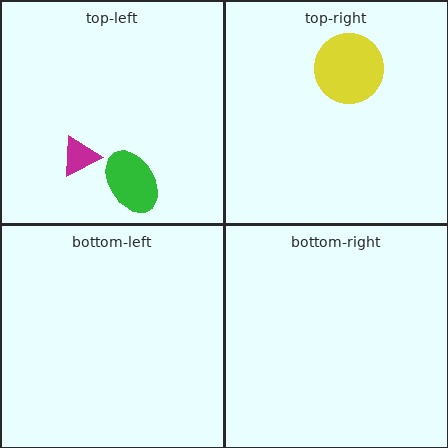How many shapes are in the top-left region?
2.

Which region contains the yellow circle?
The top-right region.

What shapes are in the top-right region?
The yellow circle.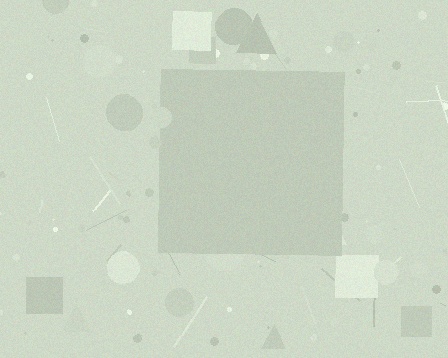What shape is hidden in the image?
A square is hidden in the image.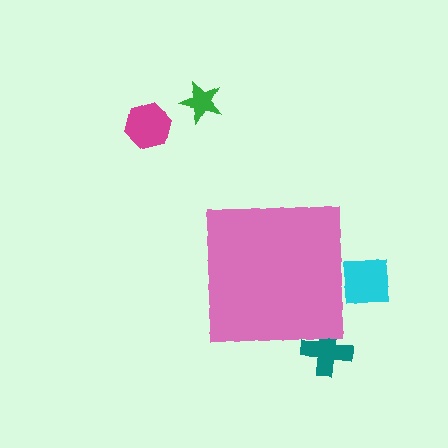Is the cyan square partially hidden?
Yes, the cyan square is partially hidden behind the pink square.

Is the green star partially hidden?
No, the green star is fully visible.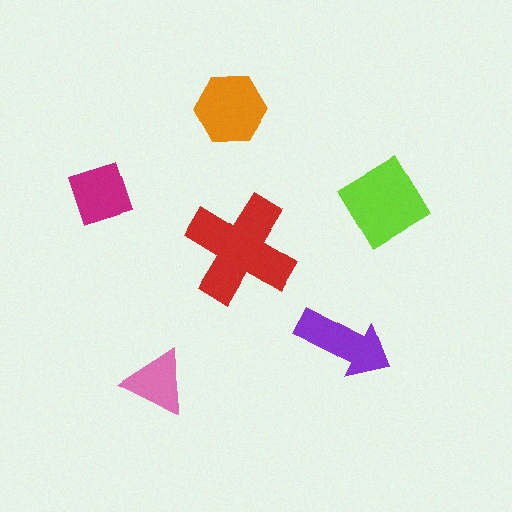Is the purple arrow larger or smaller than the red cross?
Smaller.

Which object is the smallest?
The pink triangle.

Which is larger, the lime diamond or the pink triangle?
The lime diamond.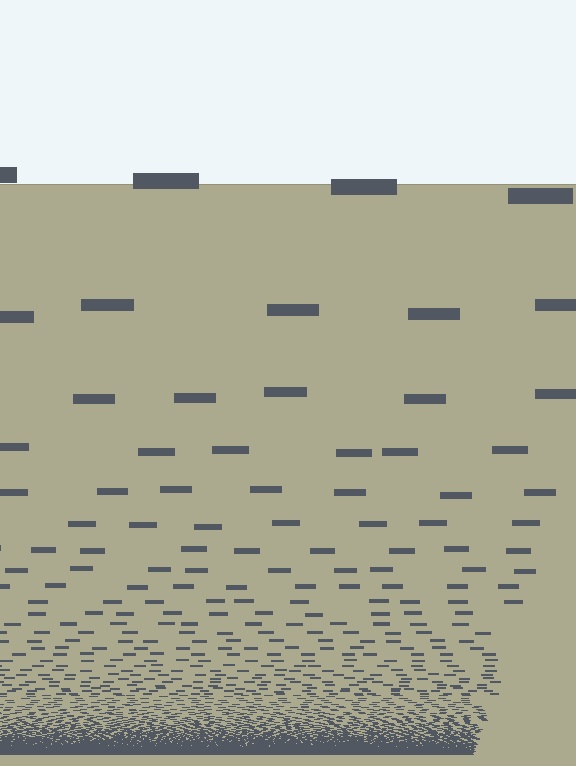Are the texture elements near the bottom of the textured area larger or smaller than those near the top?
Smaller. The gradient is inverted — elements near the bottom are smaller and denser.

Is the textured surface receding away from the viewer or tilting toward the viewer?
The surface appears to tilt toward the viewer. Texture elements get larger and sparser toward the top.